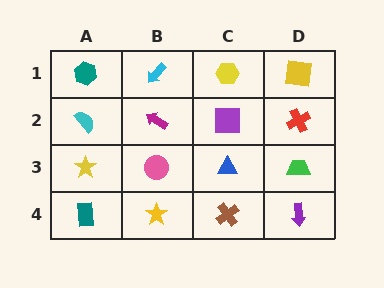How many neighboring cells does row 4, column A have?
2.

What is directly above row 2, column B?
A cyan arrow.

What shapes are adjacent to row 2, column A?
A teal hexagon (row 1, column A), a yellow star (row 3, column A), a magenta arrow (row 2, column B).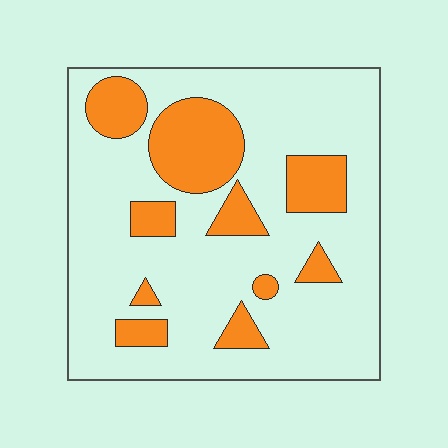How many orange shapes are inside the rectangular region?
10.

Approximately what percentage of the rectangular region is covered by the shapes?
Approximately 25%.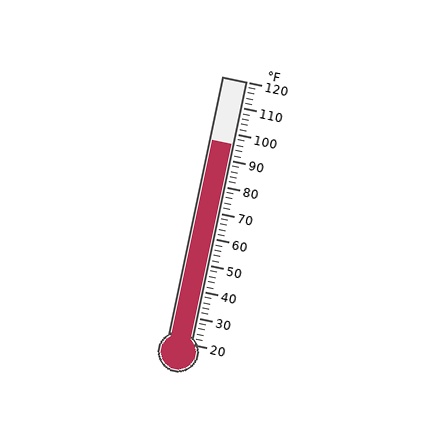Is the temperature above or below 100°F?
The temperature is below 100°F.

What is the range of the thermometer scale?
The thermometer scale ranges from 20°F to 120°F.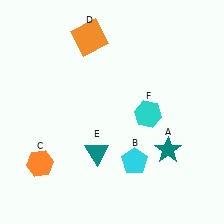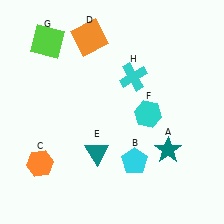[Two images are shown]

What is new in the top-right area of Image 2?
A cyan cross (H) was added in the top-right area of Image 2.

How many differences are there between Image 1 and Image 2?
There are 2 differences between the two images.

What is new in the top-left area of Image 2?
A lime square (G) was added in the top-left area of Image 2.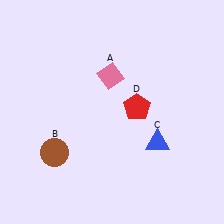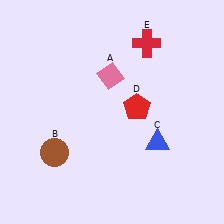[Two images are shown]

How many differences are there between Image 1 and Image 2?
There is 1 difference between the two images.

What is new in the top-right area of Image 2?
A red cross (E) was added in the top-right area of Image 2.